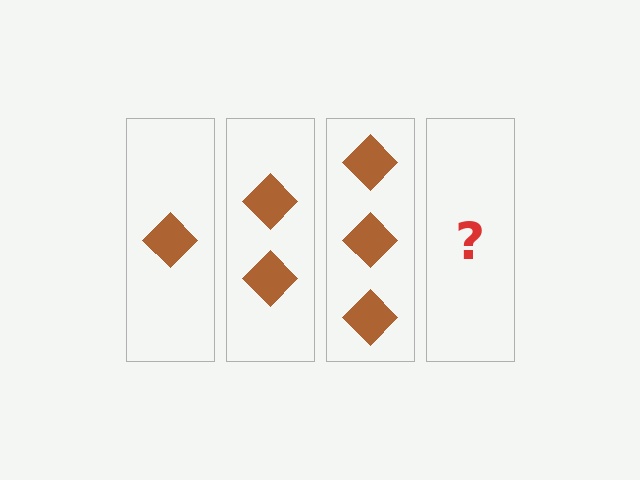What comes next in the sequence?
The next element should be 4 diamonds.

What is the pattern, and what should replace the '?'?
The pattern is that each step adds one more diamond. The '?' should be 4 diamonds.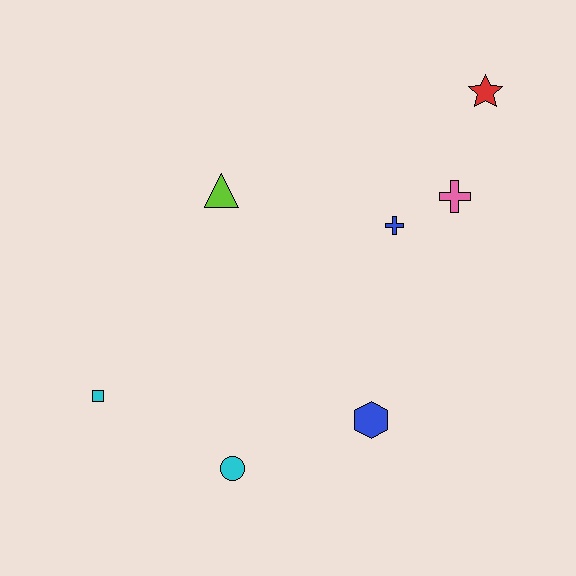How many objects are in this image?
There are 7 objects.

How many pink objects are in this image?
There is 1 pink object.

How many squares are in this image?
There is 1 square.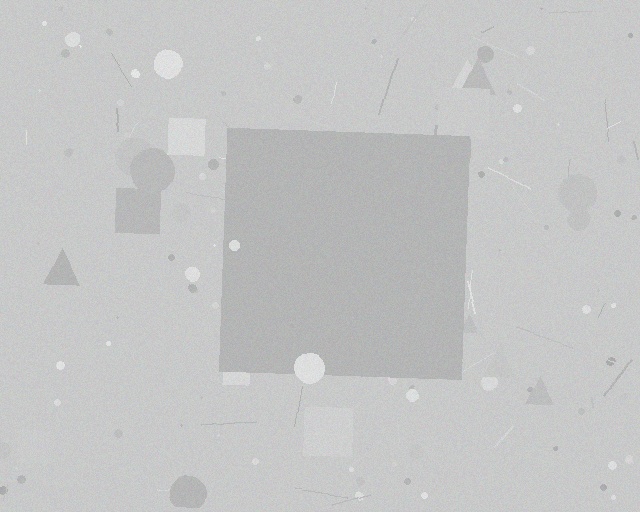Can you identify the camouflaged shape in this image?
The camouflaged shape is a square.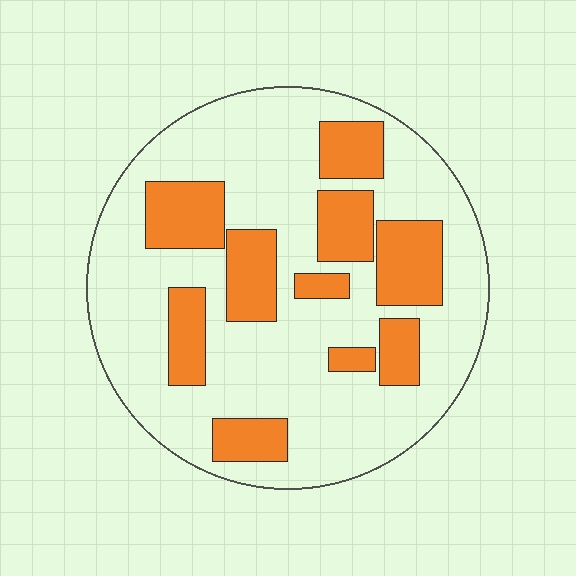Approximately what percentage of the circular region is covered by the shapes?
Approximately 30%.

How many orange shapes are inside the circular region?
10.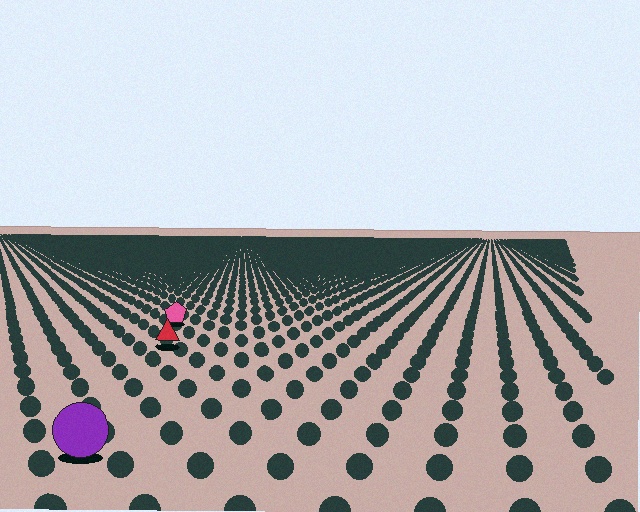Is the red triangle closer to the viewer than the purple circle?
No. The purple circle is closer — you can tell from the texture gradient: the ground texture is coarser near it.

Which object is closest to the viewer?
The purple circle is closest. The texture marks near it are larger and more spread out.